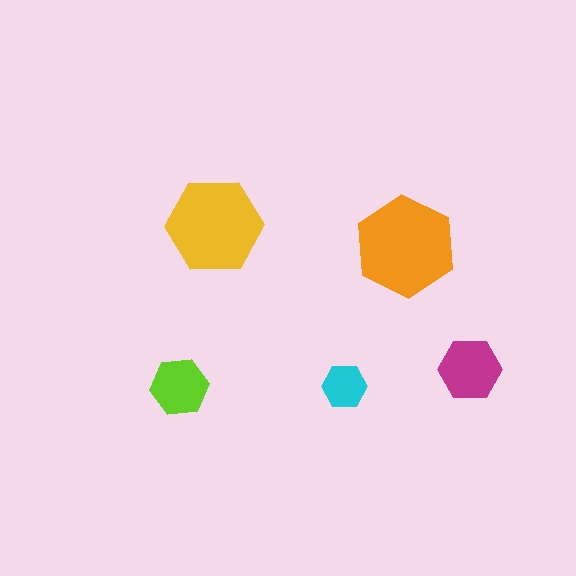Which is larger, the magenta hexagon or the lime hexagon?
The magenta one.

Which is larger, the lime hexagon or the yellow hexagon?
The yellow one.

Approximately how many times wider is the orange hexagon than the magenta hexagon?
About 1.5 times wider.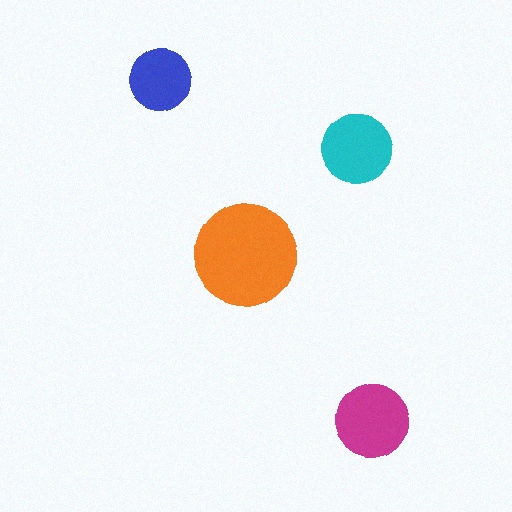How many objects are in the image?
There are 4 objects in the image.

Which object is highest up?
The blue circle is topmost.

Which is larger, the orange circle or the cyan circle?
The orange one.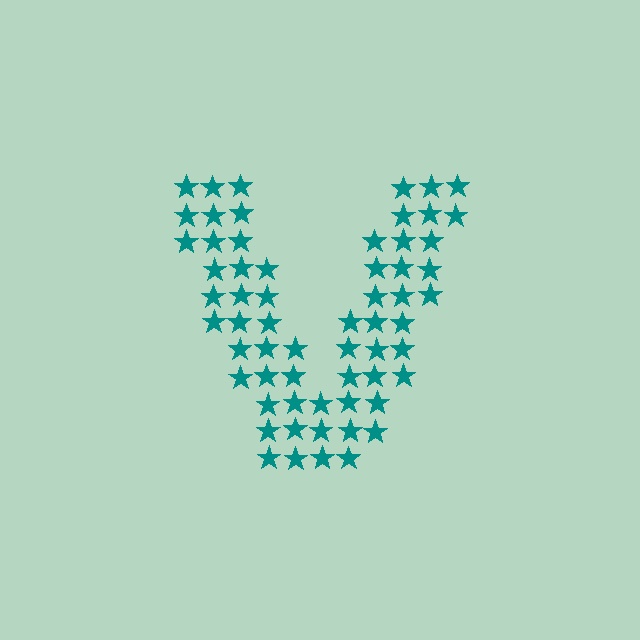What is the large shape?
The large shape is the letter V.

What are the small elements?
The small elements are stars.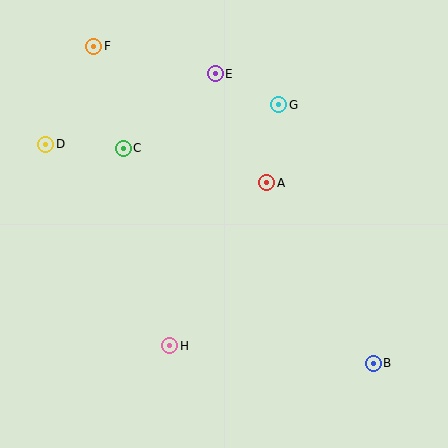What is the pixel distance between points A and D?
The distance between A and D is 224 pixels.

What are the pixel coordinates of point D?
Point D is at (46, 144).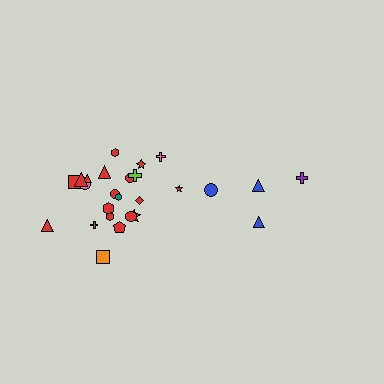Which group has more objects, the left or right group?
The left group.